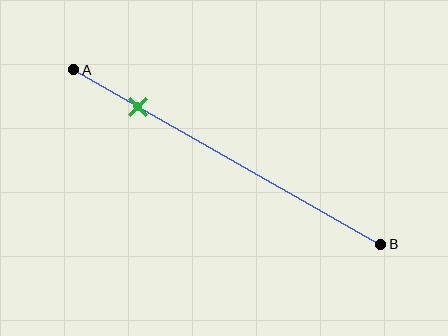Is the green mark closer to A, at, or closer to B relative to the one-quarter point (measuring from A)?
The green mark is closer to point A than the one-quarter point of segment AB.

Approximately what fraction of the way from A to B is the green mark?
The green mark is approximately 20% of the way from A to B.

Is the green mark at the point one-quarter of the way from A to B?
No, the mark is at about 20% from A, not at the 25% one-quarter point.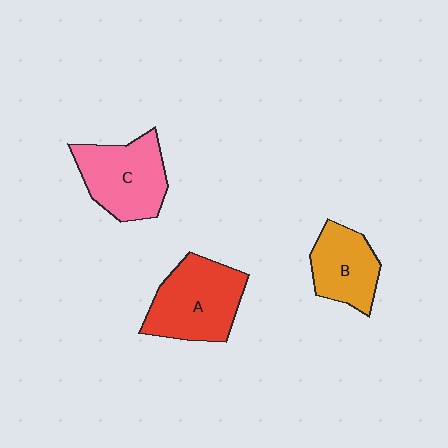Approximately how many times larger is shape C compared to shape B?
Approximately 1.3 times.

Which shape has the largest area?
Shape A (red).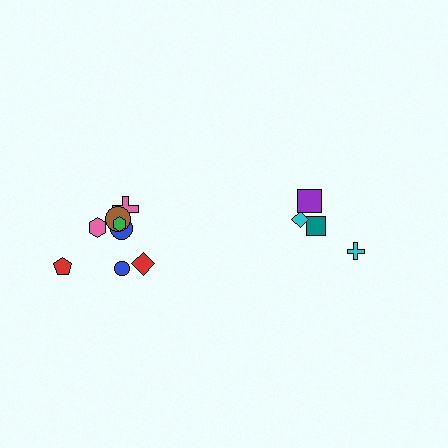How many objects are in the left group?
There are 8 objects.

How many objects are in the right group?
There are 4 objects.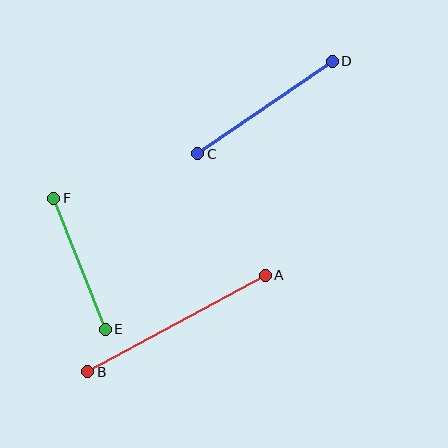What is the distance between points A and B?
The distance is approximately 202 pixels.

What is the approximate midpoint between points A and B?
The midpoint is at approximately (176, 323) pixels.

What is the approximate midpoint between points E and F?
The midpoint is at approximately (80, 264) pixels.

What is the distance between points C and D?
The distance is approximately 163 pixels.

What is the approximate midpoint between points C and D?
The midpoint is at approximately (265, 108) pixels.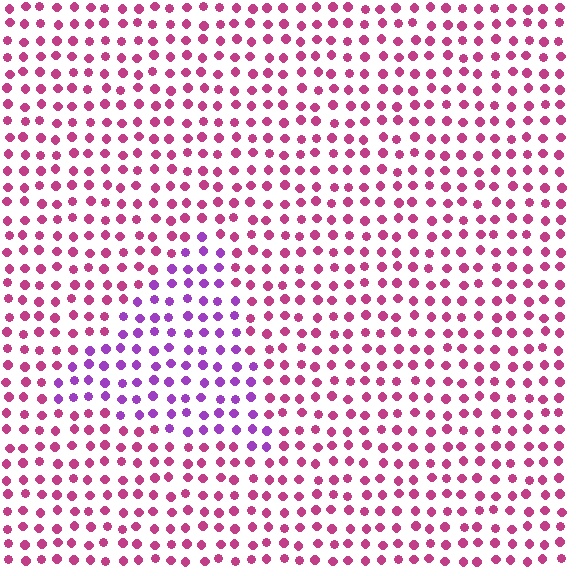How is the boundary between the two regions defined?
The boundary is defined purely by a slight shift in hue (about 42 degrees). Spacing, size, and orientation are identical on both sides.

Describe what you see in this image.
The image is filled with small magenta elements in a uniform arrangement. A triangle-shaped region is visible where the elements are tinted to a slightly different hue, forming a subtle color boundary.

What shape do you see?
I see a triangle.